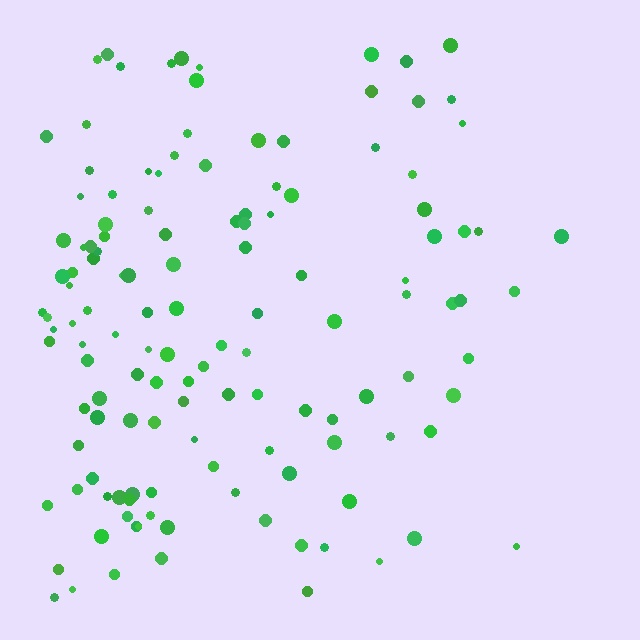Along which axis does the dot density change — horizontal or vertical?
Horizontal.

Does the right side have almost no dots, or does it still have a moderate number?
Still a moderate number, just noticeably fewer than the left.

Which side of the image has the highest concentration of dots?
The left.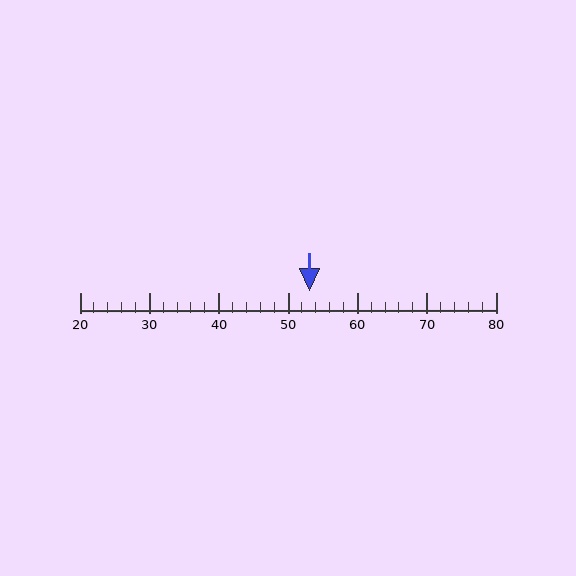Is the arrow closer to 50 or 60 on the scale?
The arrow is closer to 50.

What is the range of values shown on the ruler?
The ruler shows values from 20 to 80.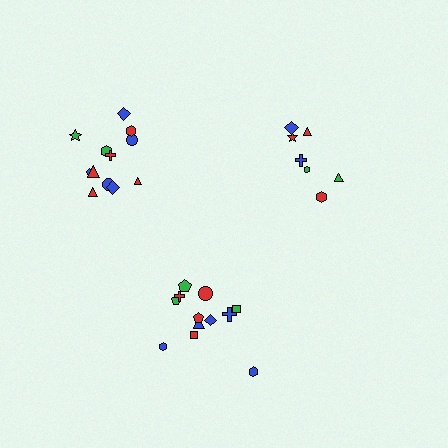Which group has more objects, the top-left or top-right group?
The top-left group.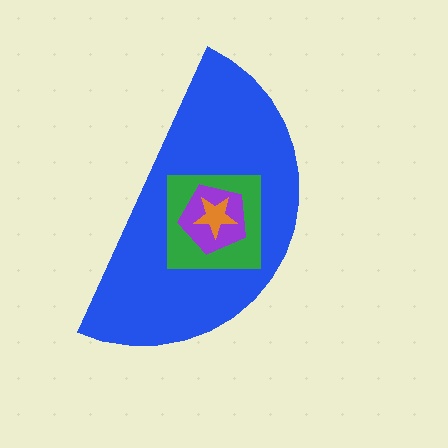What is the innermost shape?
The orange star.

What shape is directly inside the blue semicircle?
The green square.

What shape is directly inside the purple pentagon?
The orange star.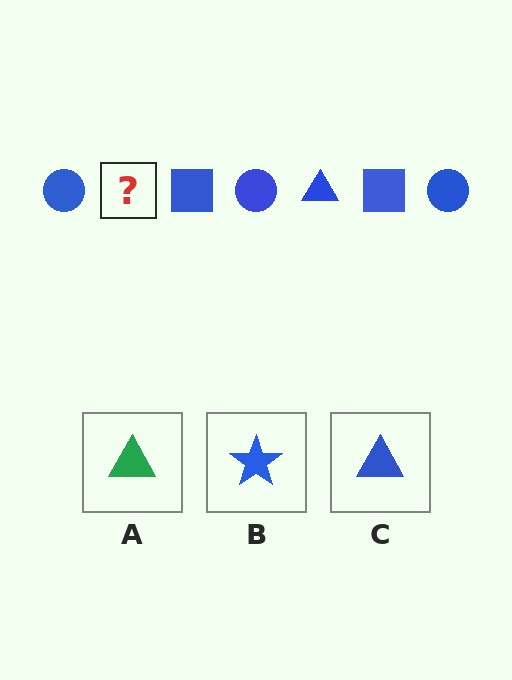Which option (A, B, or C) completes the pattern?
C.